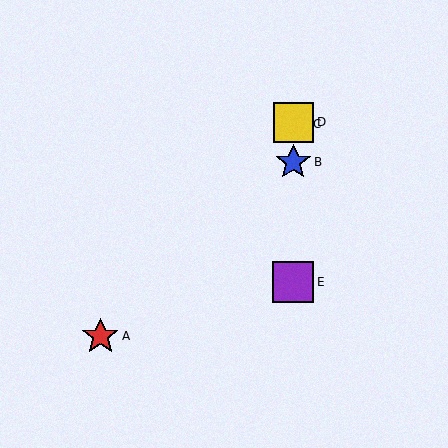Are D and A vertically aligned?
No, D is at x≈293 and A is at x≈100.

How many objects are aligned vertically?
4 objects (B, C, D, E) are aligned vertically.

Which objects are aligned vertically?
Objects B, C, D, E are aligned vertically.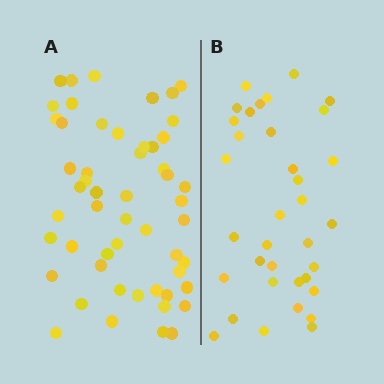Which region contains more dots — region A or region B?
Region A (the left region) has more dots.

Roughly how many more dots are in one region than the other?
Region A has approximately 20 more dots than region B.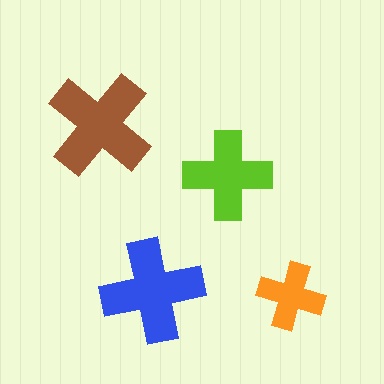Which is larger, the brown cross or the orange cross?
The brown one.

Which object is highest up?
The brown cross is topmost.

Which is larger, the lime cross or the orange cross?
The lime one.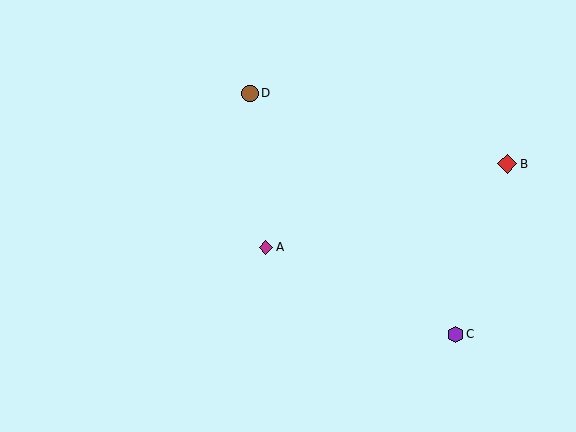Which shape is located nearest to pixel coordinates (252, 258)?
The magenta diamond (labeled A) at (266, 247) is nearest to that location.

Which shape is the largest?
The red diamond (labeled B) is the largest.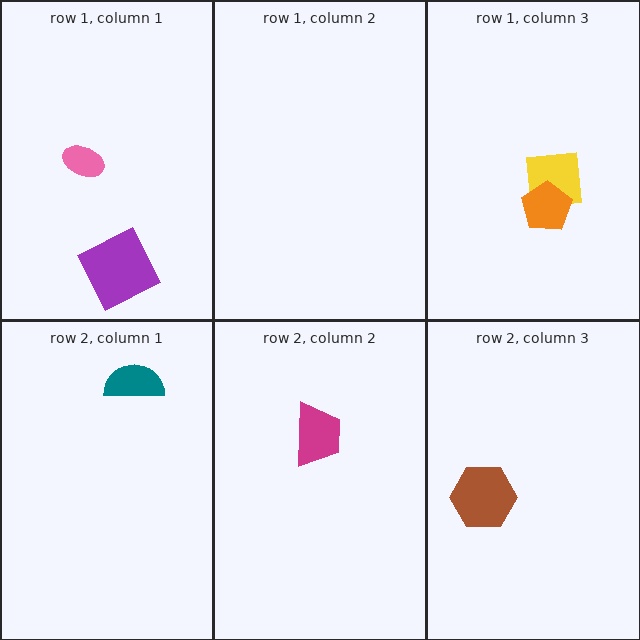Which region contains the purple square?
The row 1, column 1 region.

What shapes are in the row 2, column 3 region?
The brown hexagon.